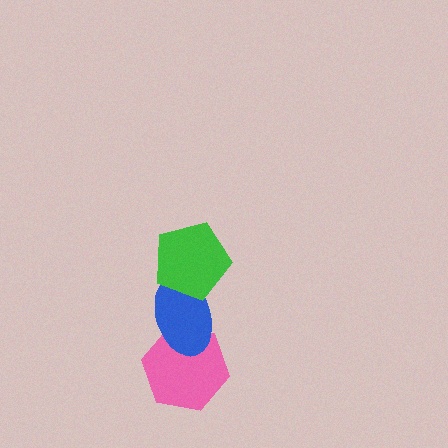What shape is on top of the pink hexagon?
The blue ellipse is on top of the pink hexagon.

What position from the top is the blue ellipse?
The blue ellipse is 2nd from the top.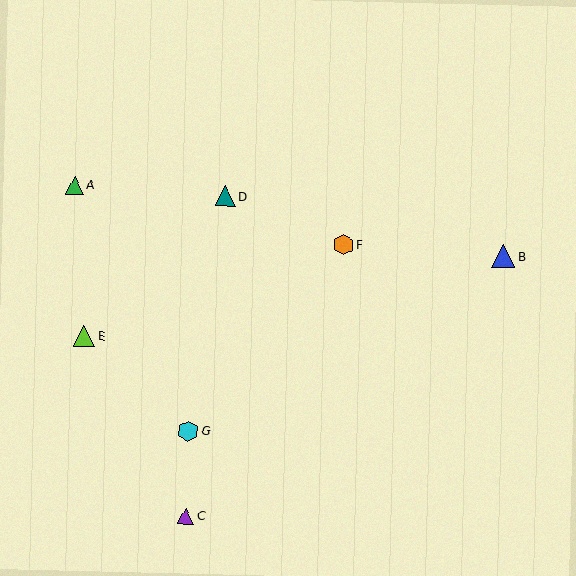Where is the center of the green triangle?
The center of the green triangle is at (75, 185).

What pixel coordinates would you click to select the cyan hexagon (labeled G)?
Click at (188, 431) to select the cyan hexagon G.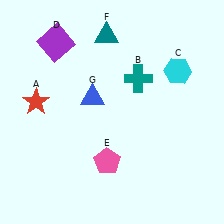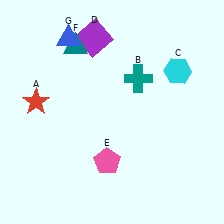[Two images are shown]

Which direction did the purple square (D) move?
The purple square (D) moved right.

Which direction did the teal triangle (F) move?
The teal triangle (F) moved left.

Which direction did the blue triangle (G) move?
The blue triangle (G) moved up.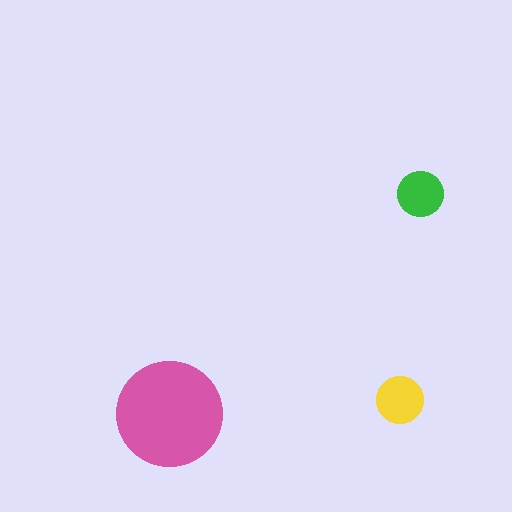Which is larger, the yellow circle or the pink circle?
The pink one.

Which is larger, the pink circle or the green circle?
The pink one.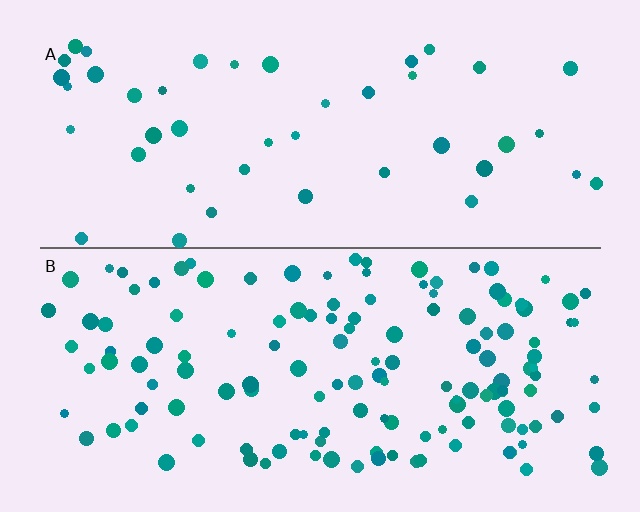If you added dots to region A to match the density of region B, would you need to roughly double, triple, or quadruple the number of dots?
Approximately triple.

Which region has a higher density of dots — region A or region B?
B (the bottom).